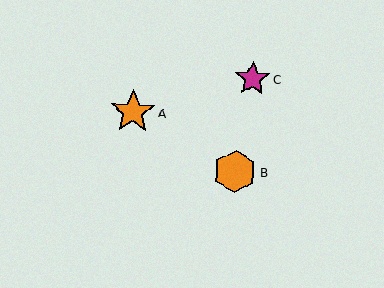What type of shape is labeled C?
Shape C is a magenta star.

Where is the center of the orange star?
The center of the orange star is at (133, 112).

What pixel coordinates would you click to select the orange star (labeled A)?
Click at (133, 112) to select the orange star A.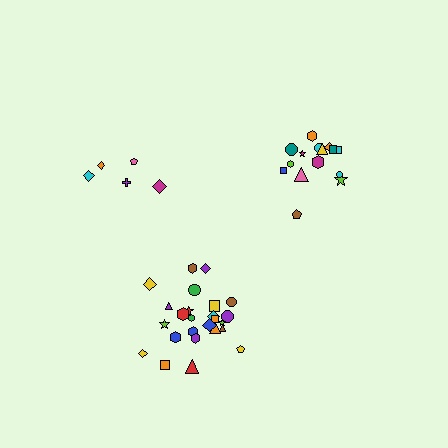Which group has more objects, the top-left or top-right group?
The top-right group.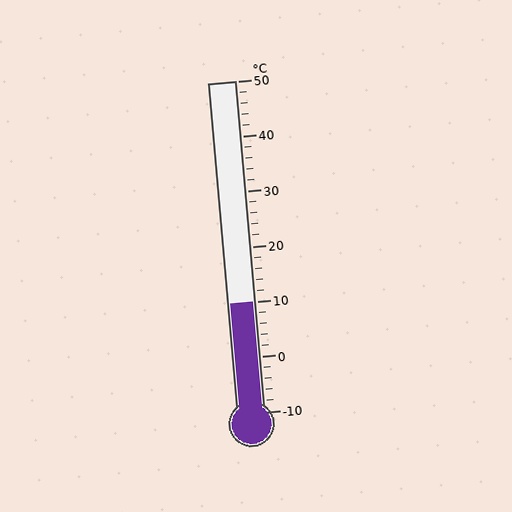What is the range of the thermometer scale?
The thermometer scale ranges from -10°C to 50°C.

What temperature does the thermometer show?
The thermometer shows approximately 10°C.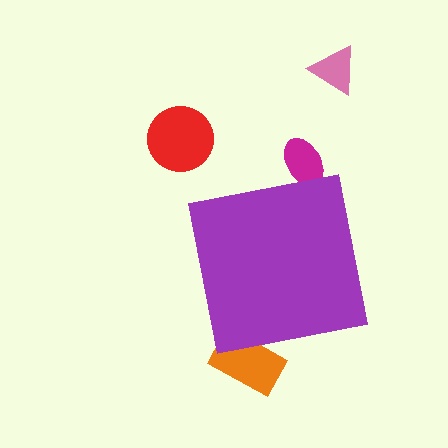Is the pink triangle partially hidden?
No, the pink triangle is fully visible.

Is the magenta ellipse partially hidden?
Yes, the magenta ellipse is partially hidden behind the purple square.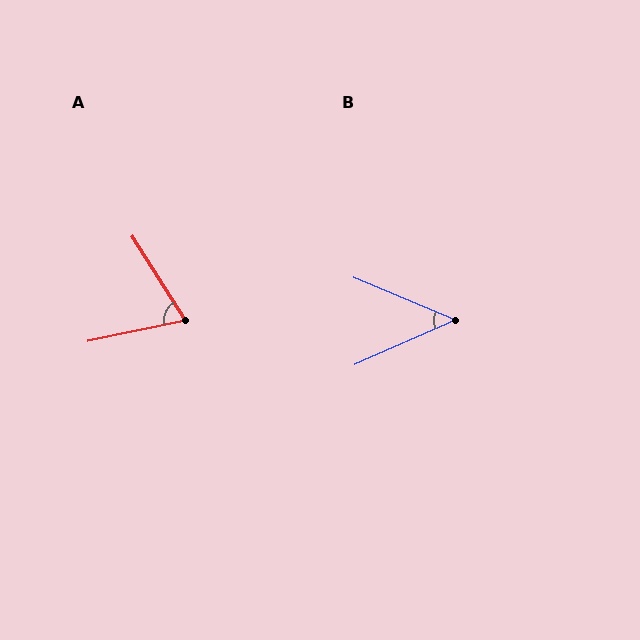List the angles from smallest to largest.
B (47°), A (69°).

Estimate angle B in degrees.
Approximately 47 degrees.